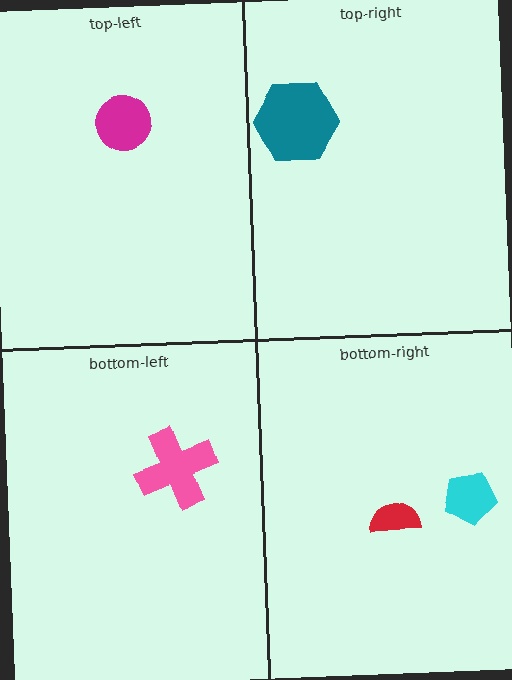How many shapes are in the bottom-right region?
2.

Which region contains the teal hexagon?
The top-right region.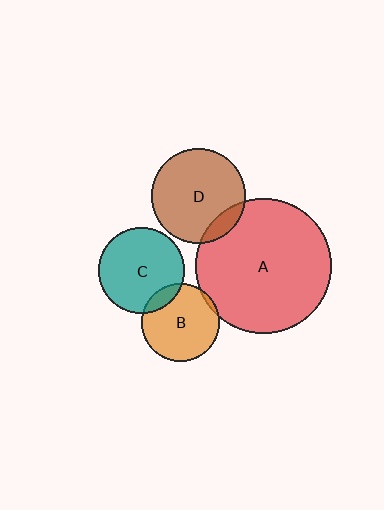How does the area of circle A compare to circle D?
Approximately 2.0 times.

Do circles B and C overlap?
Yes.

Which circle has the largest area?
Circle A (red).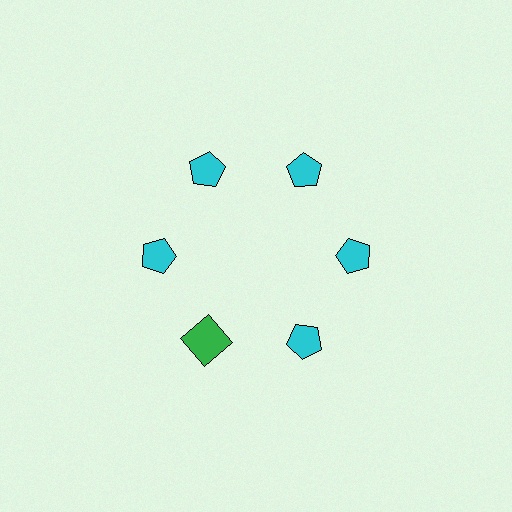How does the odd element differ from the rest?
It differs in both color (green instead of cyan) and shape (square instead of pentagon).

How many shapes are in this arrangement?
There are 6 shapes arranged in a ring pattern.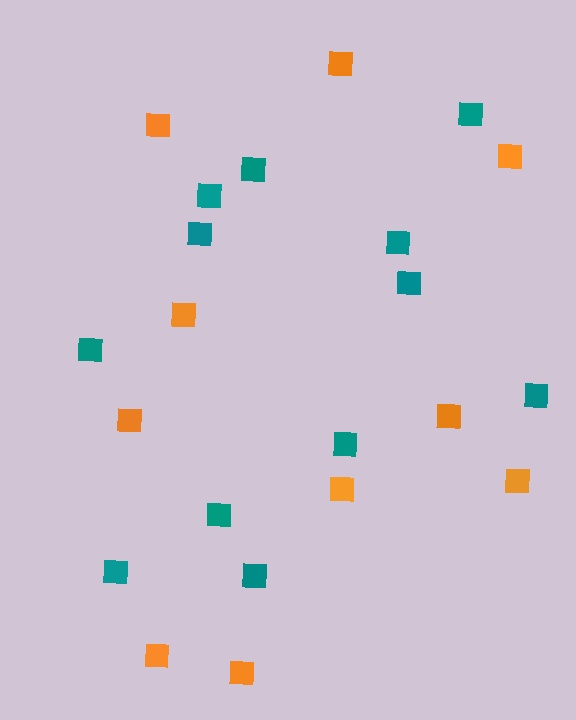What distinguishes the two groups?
There are 2 groups: one group of orange squares (10) and one group of teal squares (12).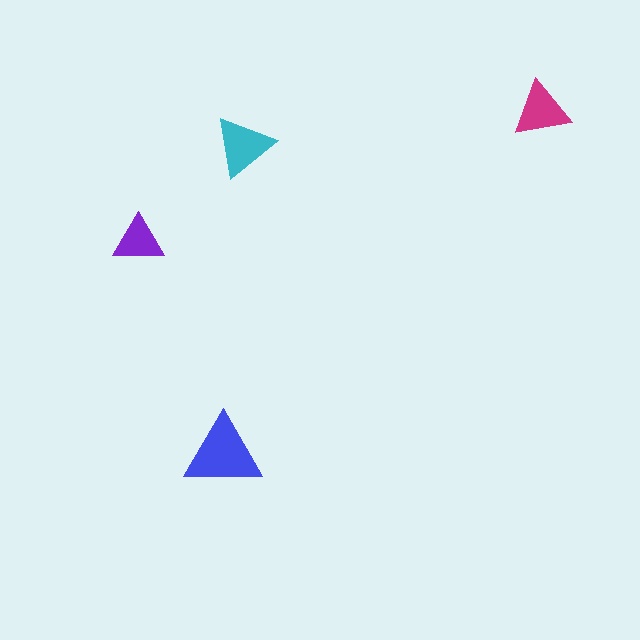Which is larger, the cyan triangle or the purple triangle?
The cyan one.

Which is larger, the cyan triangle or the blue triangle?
The blue one.